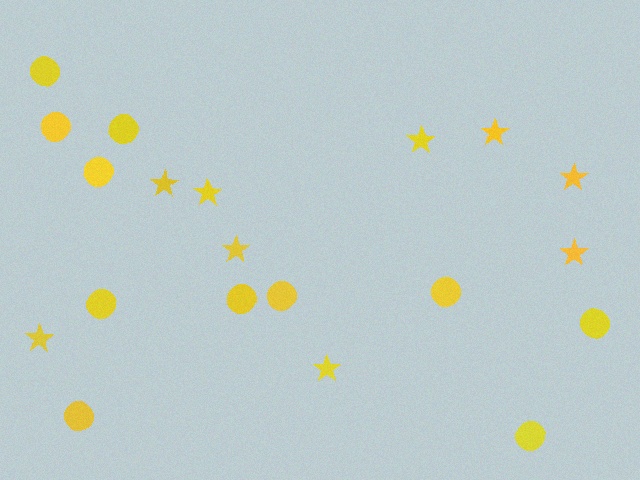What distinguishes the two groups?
There are 2 groups: one group of stars (9) and one group of circles (11).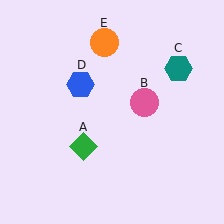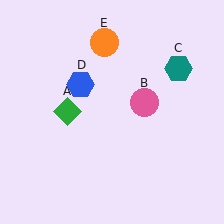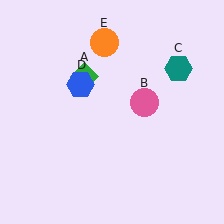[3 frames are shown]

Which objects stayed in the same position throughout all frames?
Pink circle (object B) and teal hexagon (object C) and blue hexagon (object D) and orange circle (object E) remained stationary.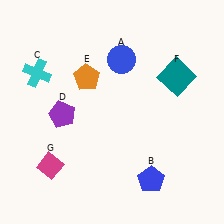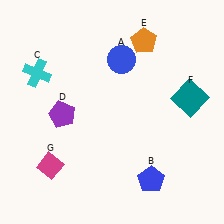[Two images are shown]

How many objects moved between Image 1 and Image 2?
2 objects moved between the two images.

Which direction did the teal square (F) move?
The teal square (F) moved down.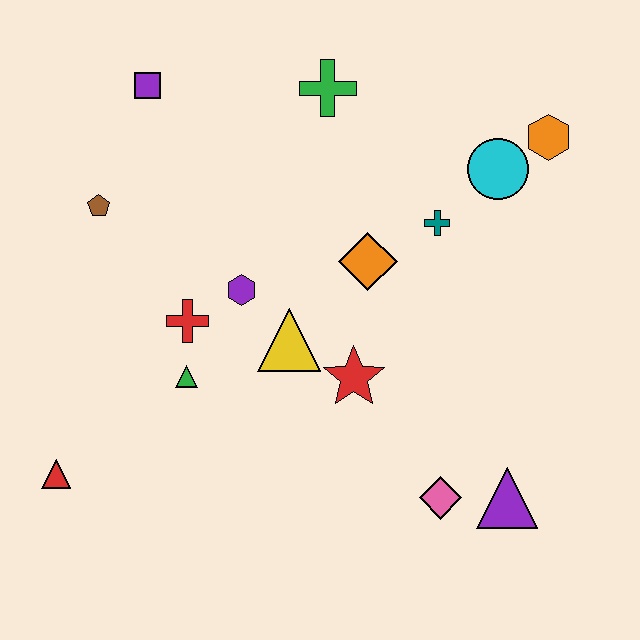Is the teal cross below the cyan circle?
Yes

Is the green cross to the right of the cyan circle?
No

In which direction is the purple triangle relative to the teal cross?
The purple triangle is below the teal cross.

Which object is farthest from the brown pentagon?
The purple triangle is farthest from the brown pentagon.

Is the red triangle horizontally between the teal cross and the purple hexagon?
No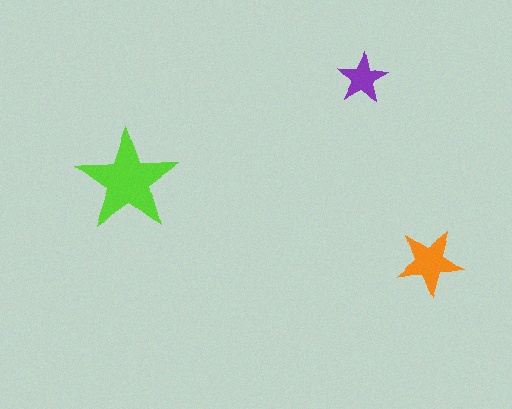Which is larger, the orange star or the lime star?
The lime one.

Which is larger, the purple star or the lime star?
The lime one.